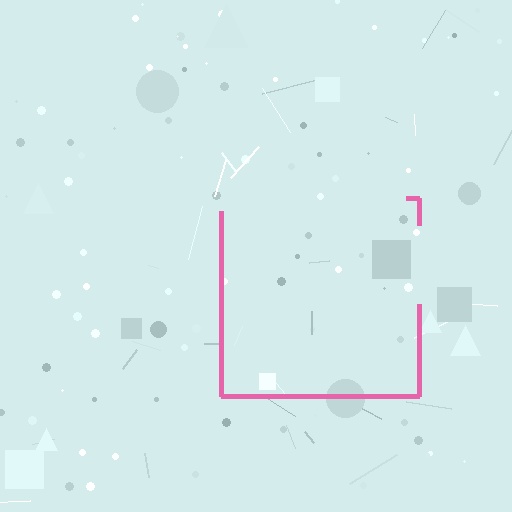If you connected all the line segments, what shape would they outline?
They would outline a square.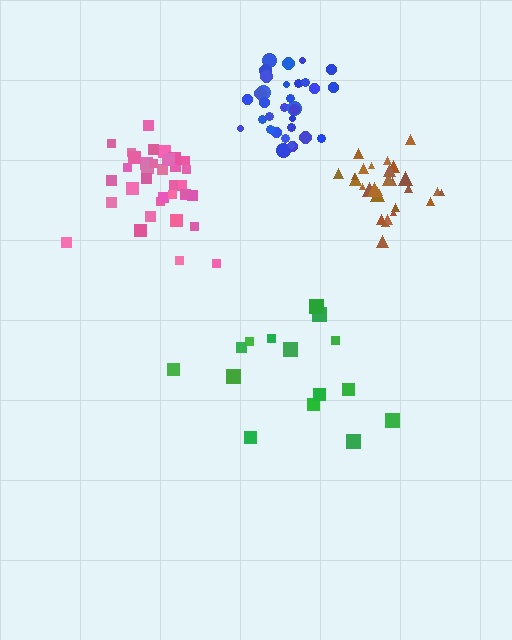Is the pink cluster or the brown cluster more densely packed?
Brown.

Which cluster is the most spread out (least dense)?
Green.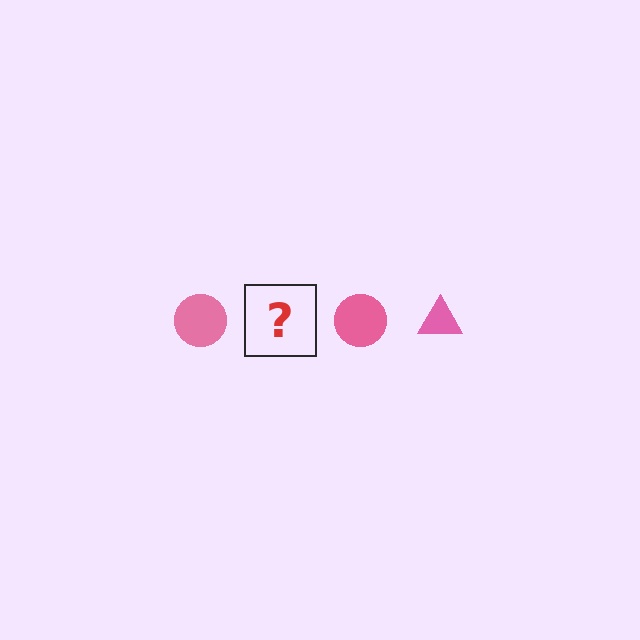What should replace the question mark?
The question mark should be replaced with a pink triangle.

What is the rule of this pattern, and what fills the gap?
The rule is that the pattern cycles through circle, triangle shapes in pink. The gap should be filled with a pink triangle.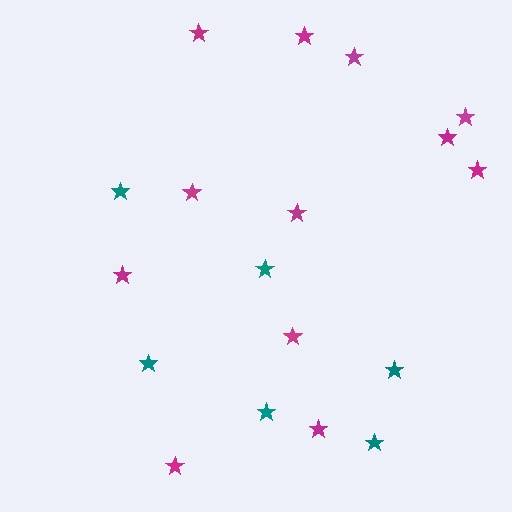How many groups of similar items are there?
There are 2 groups: one group of teal stars (6) and one group of magenta stars (12).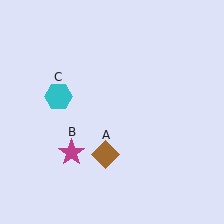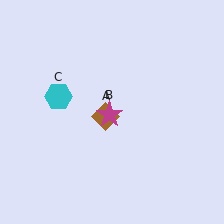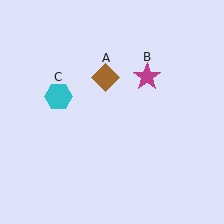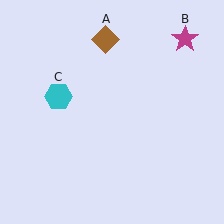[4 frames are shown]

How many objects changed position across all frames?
2 objects changed position: brown diamond (object A), magenta star (object B).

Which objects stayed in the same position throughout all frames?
Cyan hexagon (object C) remained stationary.